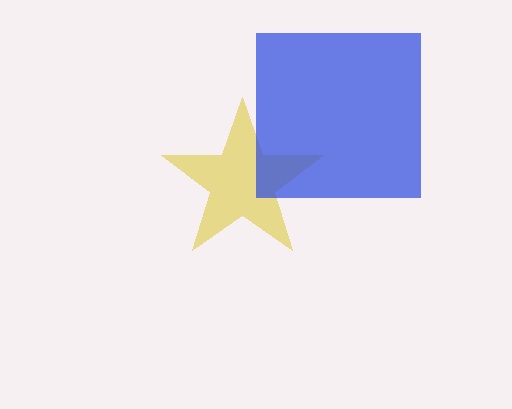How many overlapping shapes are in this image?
There are 2 overlapping shapes in the image.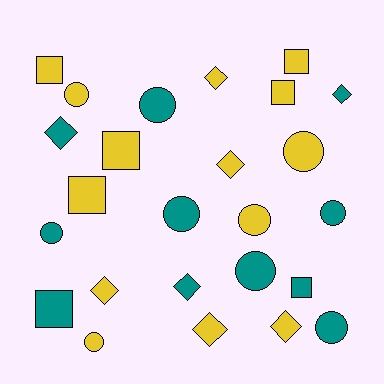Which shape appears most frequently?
Circle, with 10 objects.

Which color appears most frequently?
Yellow, with 14 objects.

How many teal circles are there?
There are 6 teal circles.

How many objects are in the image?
There are 25 objects.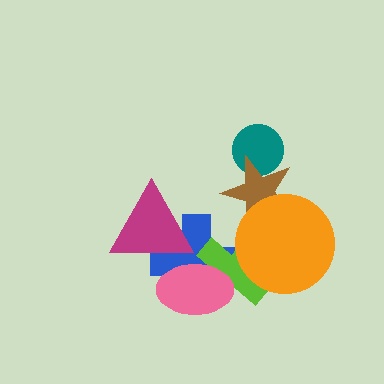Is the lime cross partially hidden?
Yes, it is partially covered by another shape.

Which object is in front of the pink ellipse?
The magenta triangle is in front of the pink ellipse.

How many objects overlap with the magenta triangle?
2 objects overlap with the magenta triangle.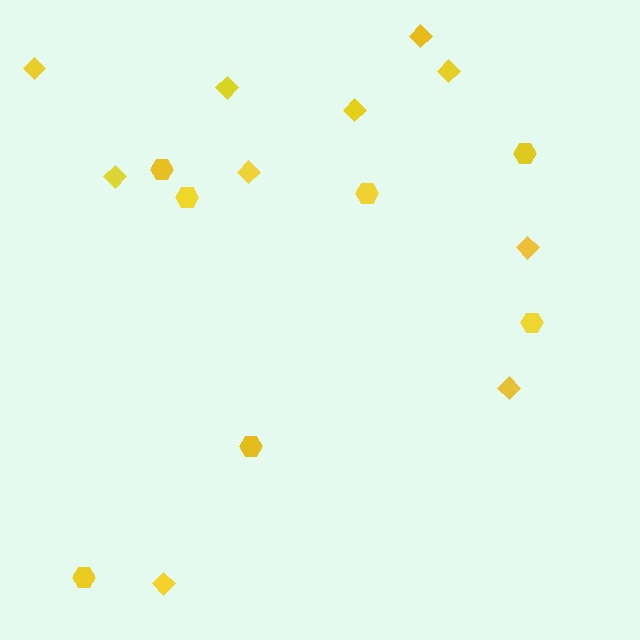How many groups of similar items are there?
There are 2 groups: one group of hexagons (7) and one group of diamonds (10).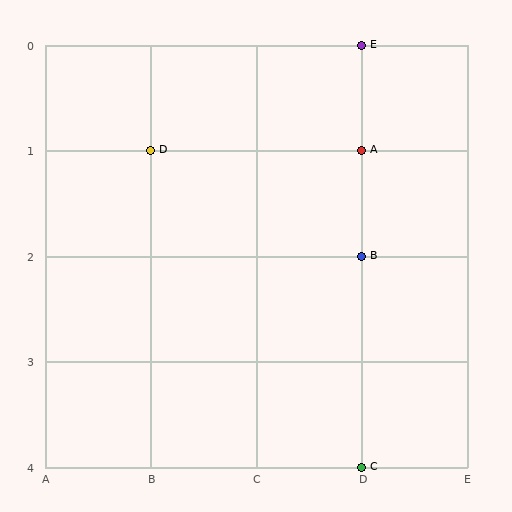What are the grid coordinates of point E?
Point E is at grid coordinates (D, 0).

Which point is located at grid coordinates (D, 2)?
Point B is at (D, 2).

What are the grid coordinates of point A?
Point A is at grid coordinates (D, 1).